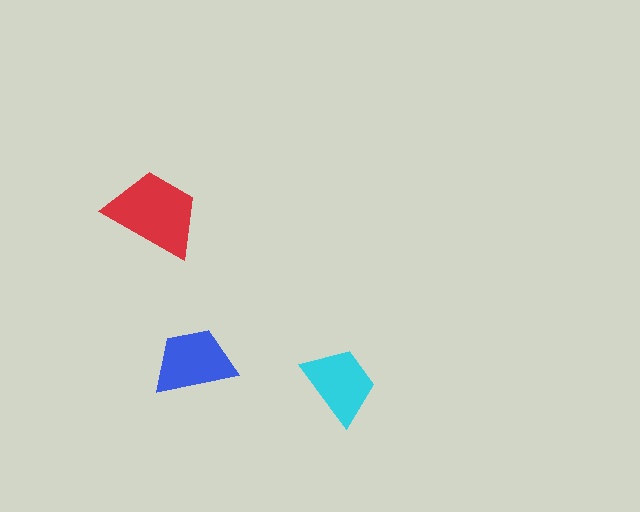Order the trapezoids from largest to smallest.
the red one, the blue one, the cyan one.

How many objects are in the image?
There are 3 objects in the image.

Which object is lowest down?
The cyan trapezoid is bottommost.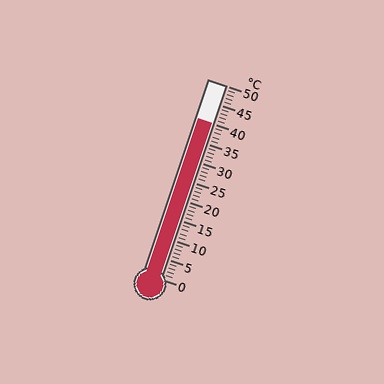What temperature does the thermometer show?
The thermometer shows approximately 40°C.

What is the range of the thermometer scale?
The thermometer scale ranges from 0°C to 50°C.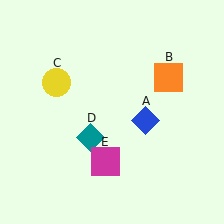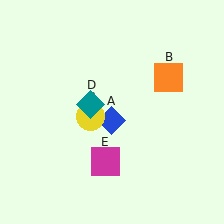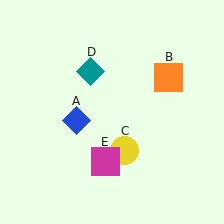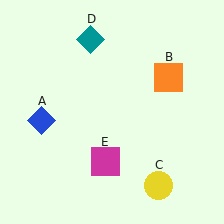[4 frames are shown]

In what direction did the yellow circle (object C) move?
The yellow circle (object C) moved down and to the right.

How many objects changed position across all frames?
3 objects changed position: blue diamond (object A), yellow circle (object C), teal diamond (object D).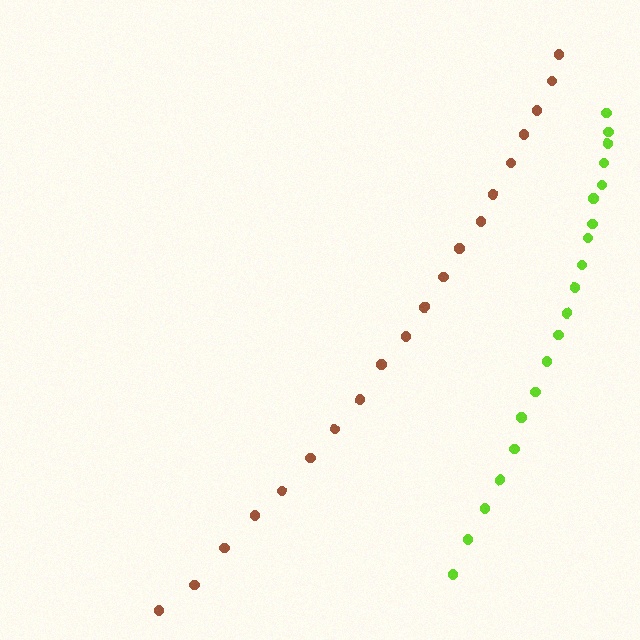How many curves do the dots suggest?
There are 2 distinct paths.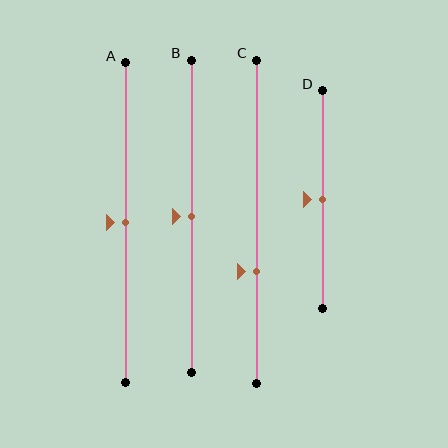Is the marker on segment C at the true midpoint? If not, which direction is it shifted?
No, the marker on segment C is shifted downward by about 16% of the segment length.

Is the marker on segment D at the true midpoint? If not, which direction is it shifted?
Yes, the marker on segment D is at the true midpoint.